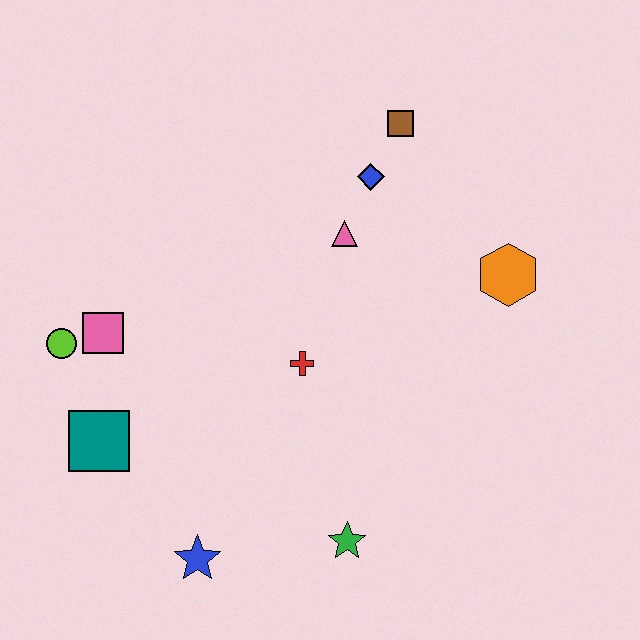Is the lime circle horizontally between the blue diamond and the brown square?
No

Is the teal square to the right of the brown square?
No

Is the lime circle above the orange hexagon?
No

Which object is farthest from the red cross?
The brown square is farthest from the red cross.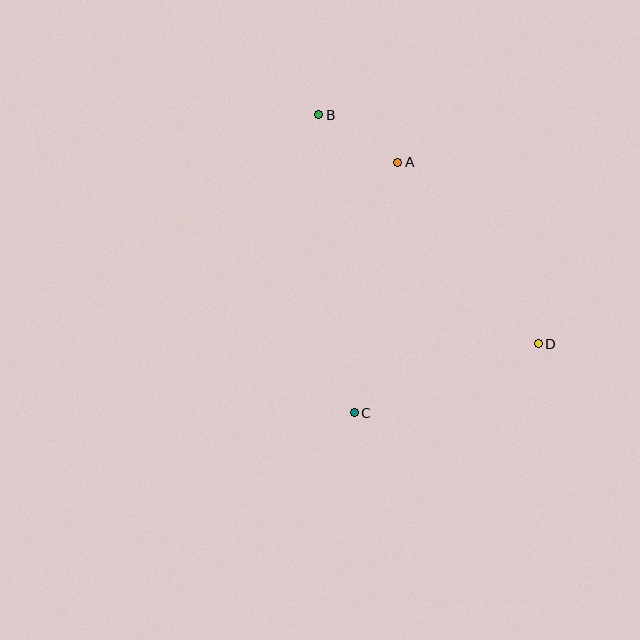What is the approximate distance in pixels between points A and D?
The distance between A and D is approximately 229 pixels.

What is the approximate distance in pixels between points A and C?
The distance between A and C is approximately 254 pixels.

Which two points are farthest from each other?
Points B and D are farthest from each other.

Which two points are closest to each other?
Points A and B are closest to each other.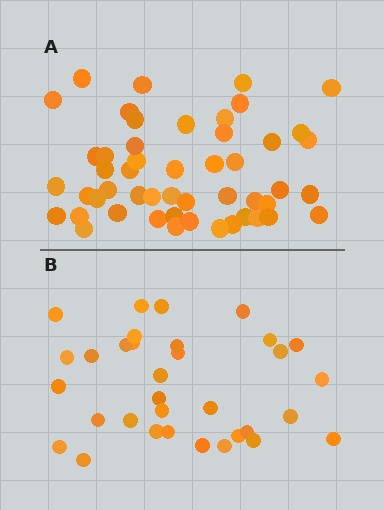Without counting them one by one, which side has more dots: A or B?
Region A (the top region) has more dots.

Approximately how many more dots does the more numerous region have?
Region A has approximately 15 more dots than region B.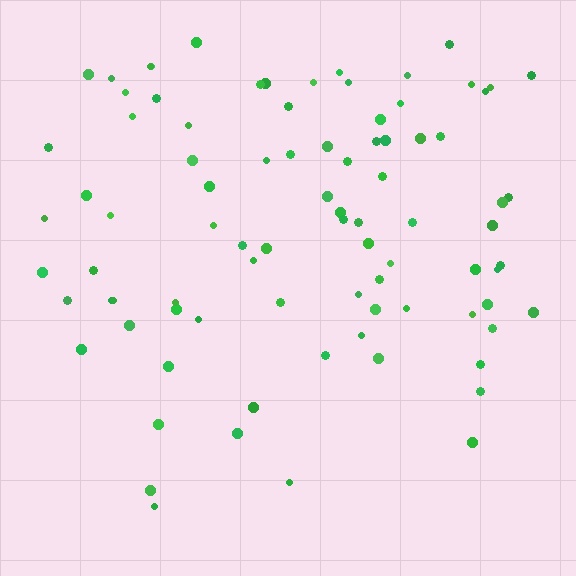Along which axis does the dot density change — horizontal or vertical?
Vertical.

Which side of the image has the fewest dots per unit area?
The bottom.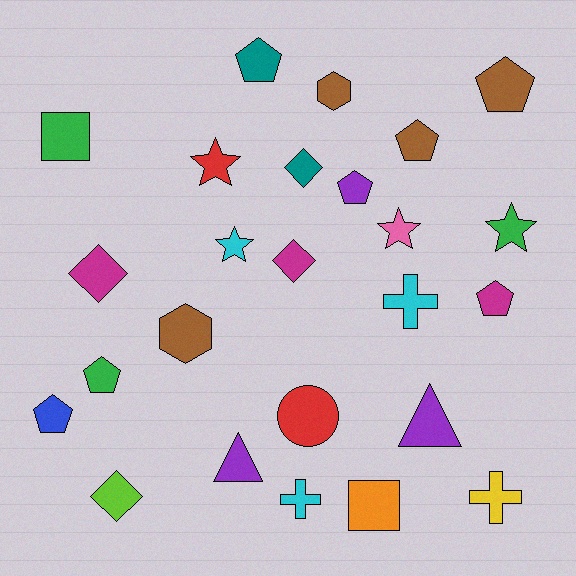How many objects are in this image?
There are 25 objects.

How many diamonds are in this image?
There are 4 diamonds.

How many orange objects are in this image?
There is 1 orange object.